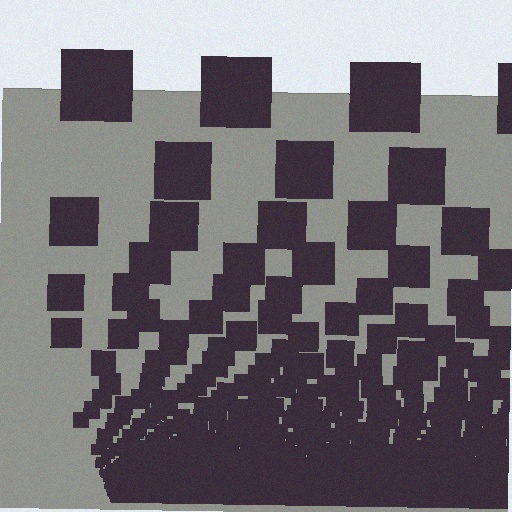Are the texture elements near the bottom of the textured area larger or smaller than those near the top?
Smaller. The gradient is inverted — elements near the bottom are smaller and denser.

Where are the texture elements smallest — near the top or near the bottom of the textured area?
Near the bottom.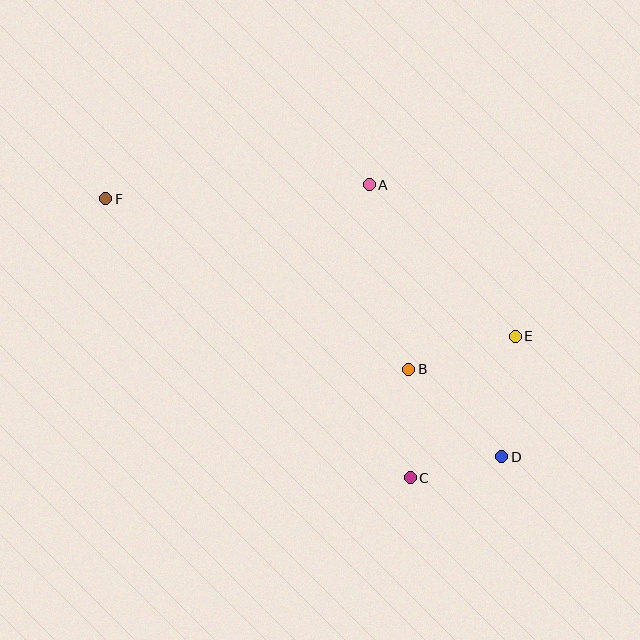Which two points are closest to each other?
Points C and D are closest to each other.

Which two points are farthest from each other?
Points D and F are farthest from each other.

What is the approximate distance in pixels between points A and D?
The distance between A and D is approximately 303 pixels.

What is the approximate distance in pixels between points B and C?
The distance between B and C is approximately 109 pixels.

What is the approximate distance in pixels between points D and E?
The distance between D and E is approximately 121 pixels.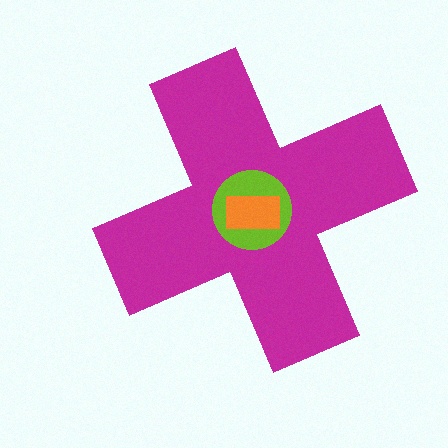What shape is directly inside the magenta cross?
The lime circle.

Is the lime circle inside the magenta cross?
Yes.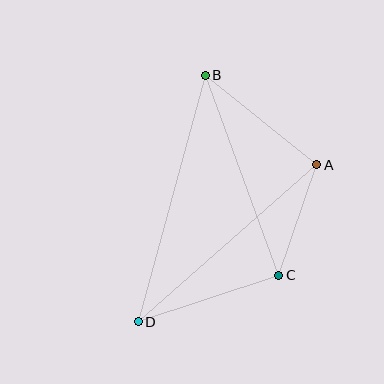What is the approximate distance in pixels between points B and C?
The distance between B and C is approximately 213 pixels.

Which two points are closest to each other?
Points A and C are closest to each other.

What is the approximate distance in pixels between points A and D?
The distance between A and D is approximately 238 pixels.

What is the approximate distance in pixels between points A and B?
The distance between A and B is approximately 143 pixels.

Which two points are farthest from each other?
Points B and D are farthest from each other.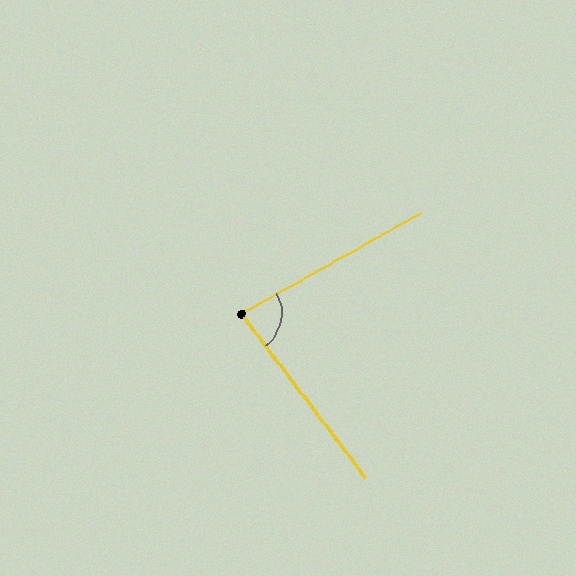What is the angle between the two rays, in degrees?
Approximately 82 degrees.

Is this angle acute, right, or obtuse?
It is acute.